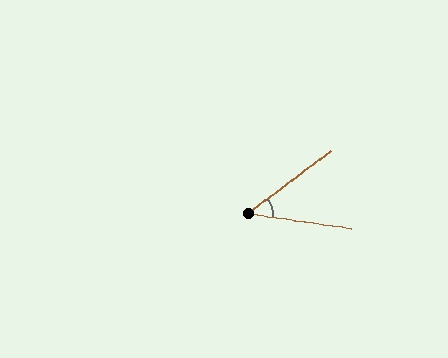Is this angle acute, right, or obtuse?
It is acute.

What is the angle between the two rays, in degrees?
Approximately 45 degrees.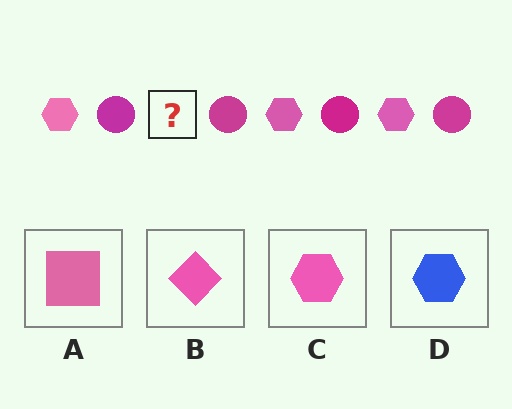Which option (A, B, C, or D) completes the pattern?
C.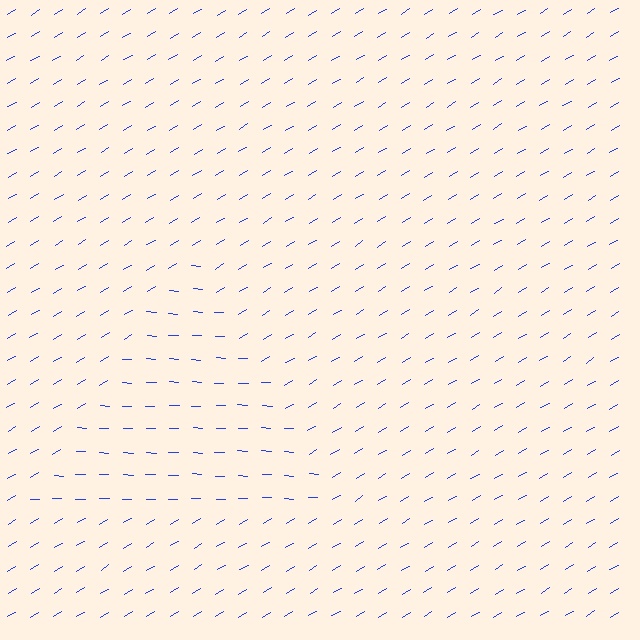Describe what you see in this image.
The image is filled with small blue line segments. A triangle region in the image has lines oriented differently from the surrounding lines, creating a visible texture boundary.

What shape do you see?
I see a triangle.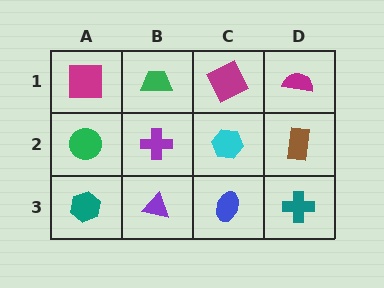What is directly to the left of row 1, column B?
A magenta square.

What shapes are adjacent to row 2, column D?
A magenta semicircle (row 1, column D), a teal cross (row 3, column D), a cyan hexagon (row 2, column C).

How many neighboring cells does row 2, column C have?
4.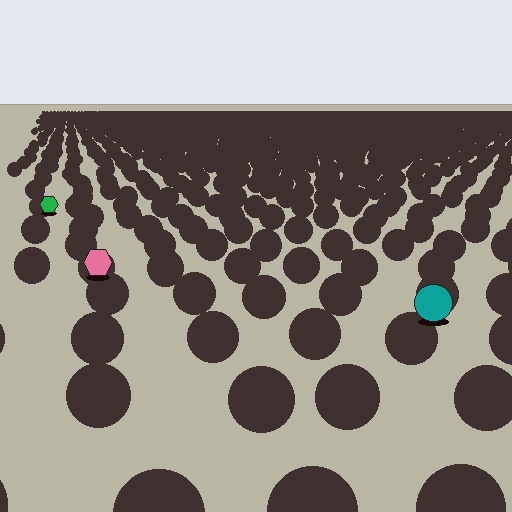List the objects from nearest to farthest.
From nearest to farthest: the teal circle, the pink hexagon, the green hexagon.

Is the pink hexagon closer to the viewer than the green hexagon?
Yes. The pink hexagon is closer — you can tell from the texture gradient: the ground texture is coarser near it.